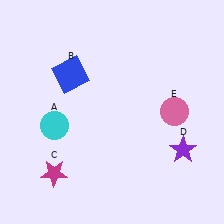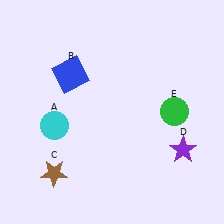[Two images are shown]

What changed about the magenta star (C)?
In Image 1, C is magenta. In Image 2, it changed to brown.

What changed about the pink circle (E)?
In Image 1, E is pink. In Image 2, it changed to green.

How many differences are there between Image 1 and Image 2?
There are 2 differences between the two images.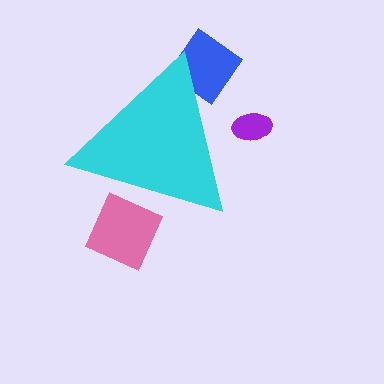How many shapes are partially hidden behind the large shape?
3 shapes are partially hidden.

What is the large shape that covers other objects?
A cyan triangle.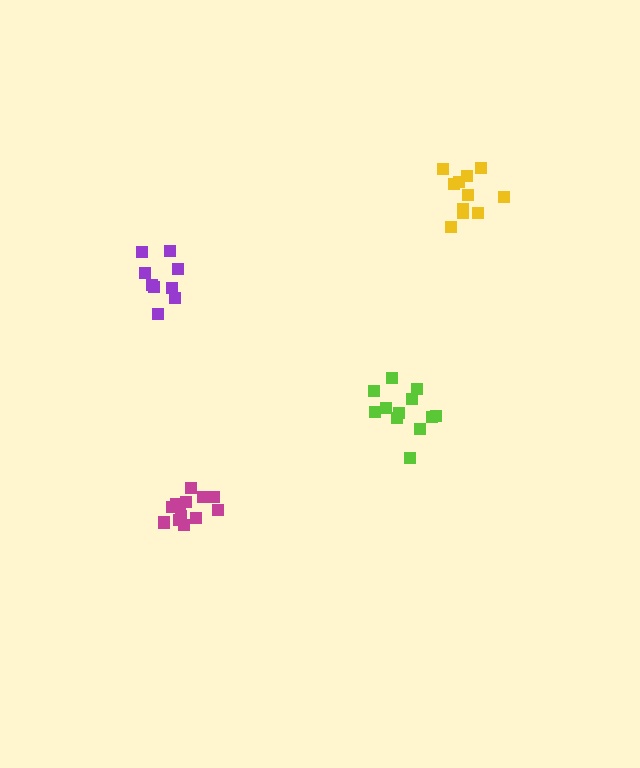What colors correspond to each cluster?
The clusters are colored: lime, purple, magenta, yellow.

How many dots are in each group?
Group 1: 12 dots, Group 2: 9 dots, Group 3: 13 dots, Group 4: 11 dots (45 total).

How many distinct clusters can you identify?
There are 4 distinct clusters.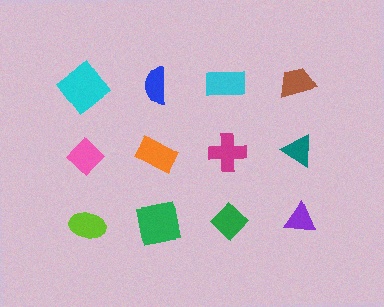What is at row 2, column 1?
A pink diamond.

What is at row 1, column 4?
A brown trapezoid.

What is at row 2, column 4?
A teal triangle.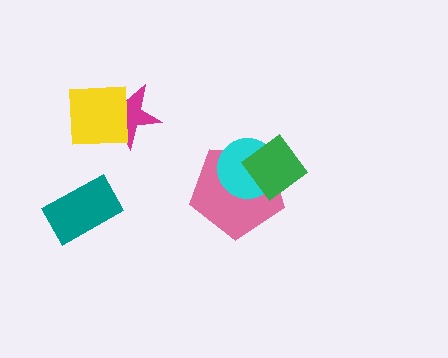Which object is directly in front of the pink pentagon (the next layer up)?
The cyan circle is directly in front of the pink pentagon.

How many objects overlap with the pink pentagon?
2 objects overlap with the pink pentagon.